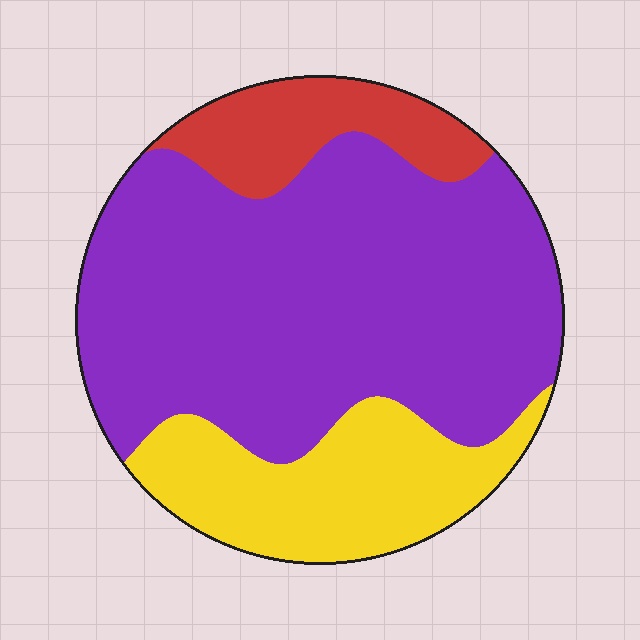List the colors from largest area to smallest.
From largest to smallest: purple, yellow, red.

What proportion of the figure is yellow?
Yellow takes up about one fifth (1/5) of the figure.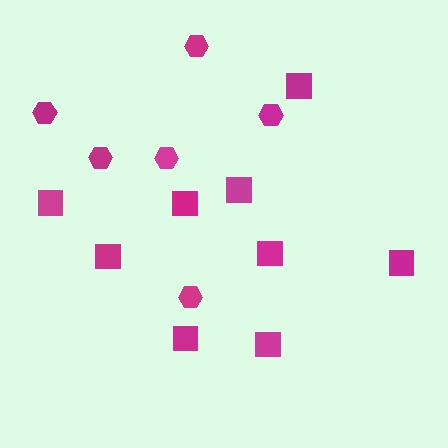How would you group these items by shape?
There are 2 groups: one group of squares (9) and one group of hexagons (6).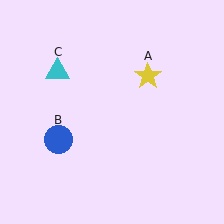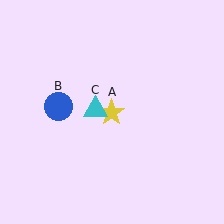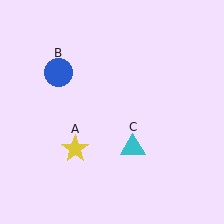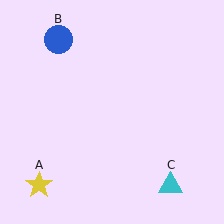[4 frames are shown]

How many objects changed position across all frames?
3 objects changed position: yellow star (object A), blue circle (object B), cyan triangle (object C).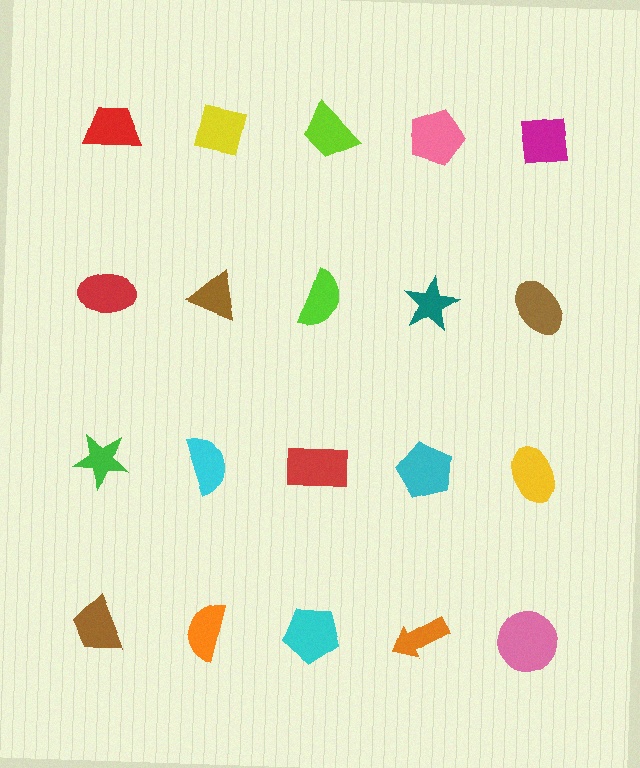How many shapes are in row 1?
5 shapes.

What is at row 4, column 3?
A cyan pentagon.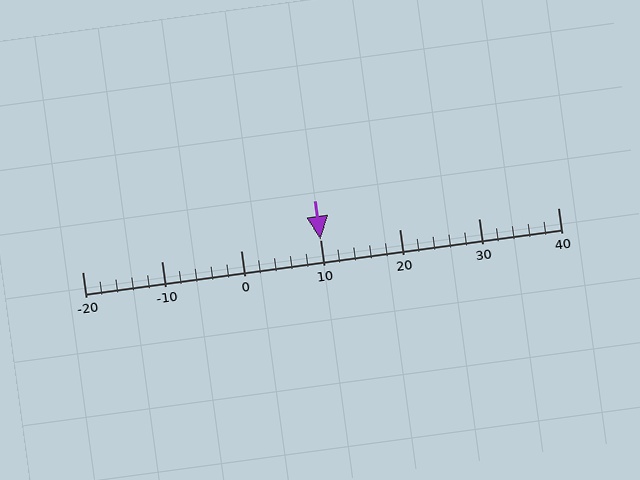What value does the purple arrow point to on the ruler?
The purple arrow points to approximately 10.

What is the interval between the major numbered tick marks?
The major tick marks are spaced 10 units apart.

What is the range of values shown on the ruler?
The ruler shows values from -20 to 40.